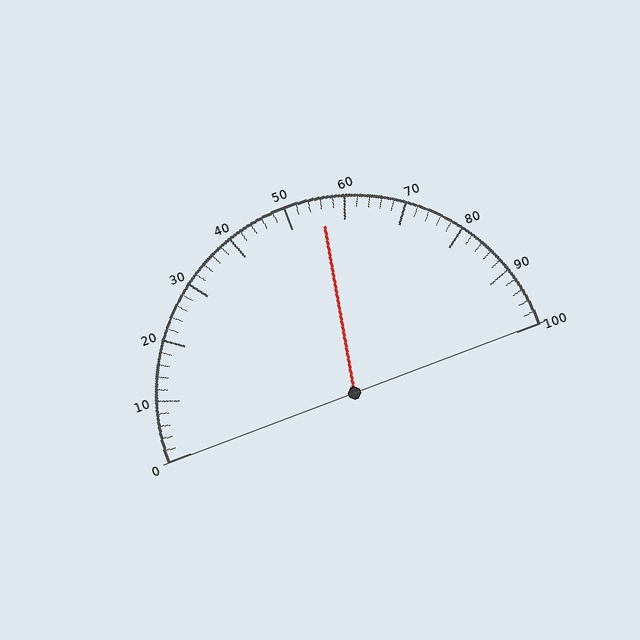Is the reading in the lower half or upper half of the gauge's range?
The reading is in the upper half of the range (0 to 100).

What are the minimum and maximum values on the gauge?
The gauge ranges from 0 to 100.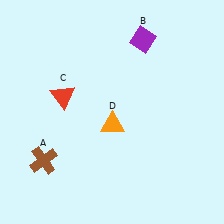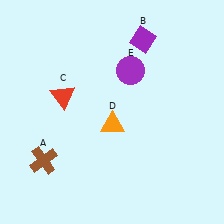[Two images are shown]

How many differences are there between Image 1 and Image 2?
There is 1 difference between the two images.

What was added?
A purple circle (E) was added in Image 2.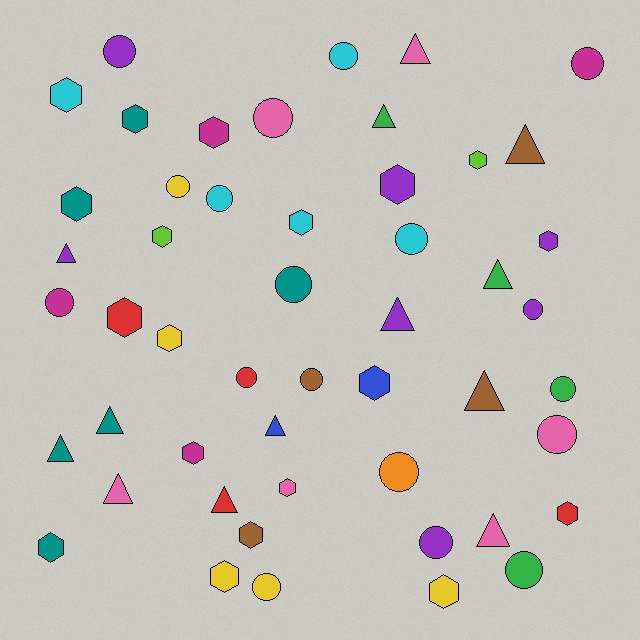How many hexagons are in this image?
There are 19 hexagons.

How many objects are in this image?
There are 50 objects.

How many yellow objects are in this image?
There are 5 yellow objects.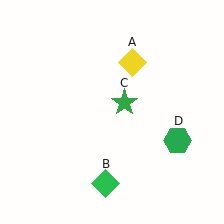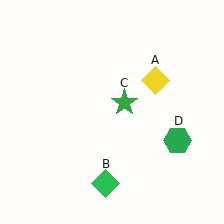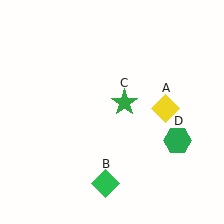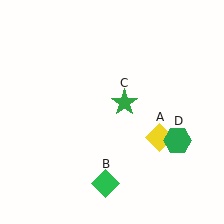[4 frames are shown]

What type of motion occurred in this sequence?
The yellow diamond (object A) rotated clockwise around the center of the scene.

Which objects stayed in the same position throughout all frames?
Green diamond (object B) and green star (object C) and green hexagon (object D) remained stationary.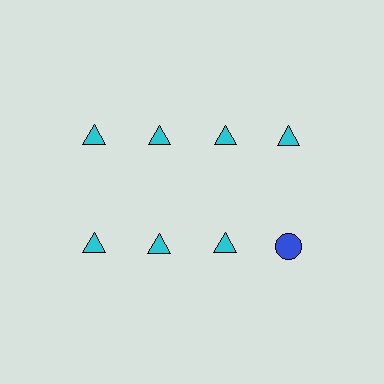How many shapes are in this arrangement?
There are 8 shapes arranged in a grid pattern.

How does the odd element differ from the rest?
It differs in both color (blue instead of cyan) and shape (circle instead of triangle).